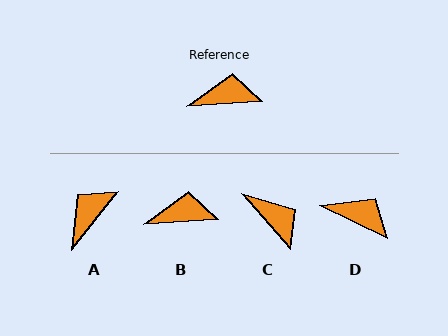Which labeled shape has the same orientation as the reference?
B.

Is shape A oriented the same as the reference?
No, it is off by about 48 degrees.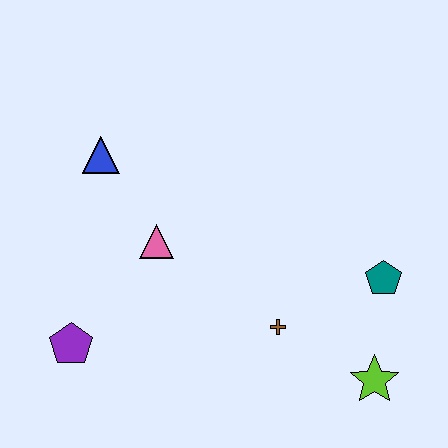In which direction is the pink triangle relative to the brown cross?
The pink triangle is to the left of the brown cross.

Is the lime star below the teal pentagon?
Yes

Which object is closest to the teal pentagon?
The lime star is closest to the teal pentagon.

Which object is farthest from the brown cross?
The blue triangle is farthest from the brown cross.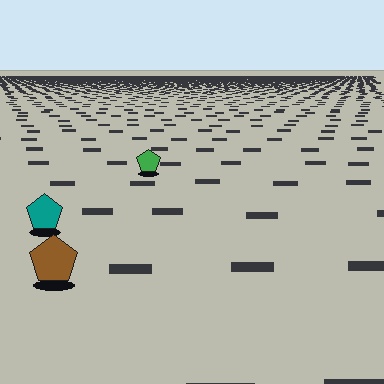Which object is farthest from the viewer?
The green pentagon is farthest from the viewer. It appears smaller and the ground texture around it is denser.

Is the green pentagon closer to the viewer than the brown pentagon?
No. The brown pentagon is closer — you can tell from the texture gradient: the ground texture is coarser near it.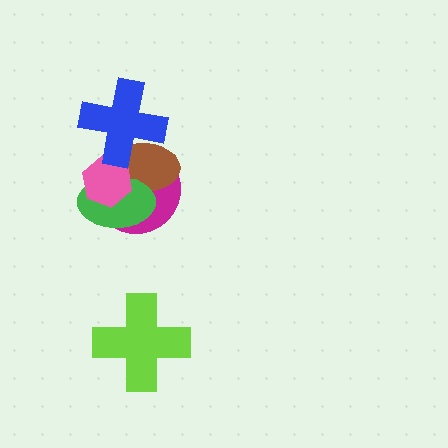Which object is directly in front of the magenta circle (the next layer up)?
The brown ellipse is directly in front of the magenta circle.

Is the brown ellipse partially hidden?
Yes, it is partially covered by another shape.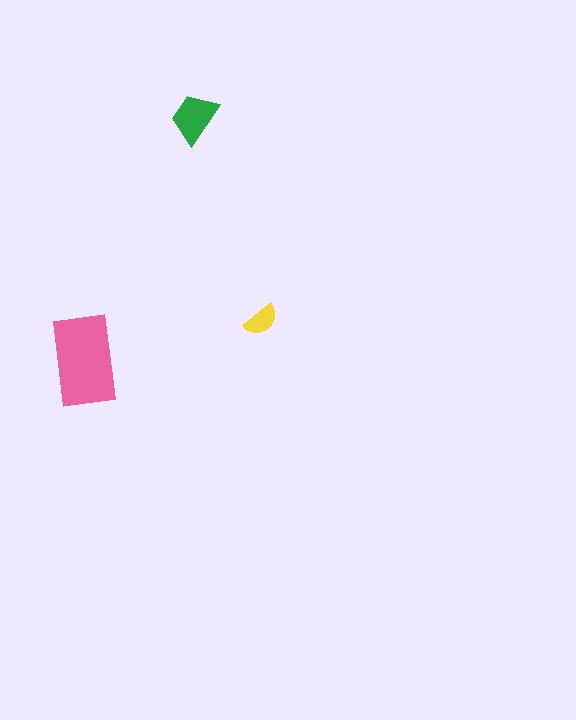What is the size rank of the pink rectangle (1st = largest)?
1st.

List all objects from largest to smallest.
The pink rectangle, the green trapezoid, the yellow semicircle.